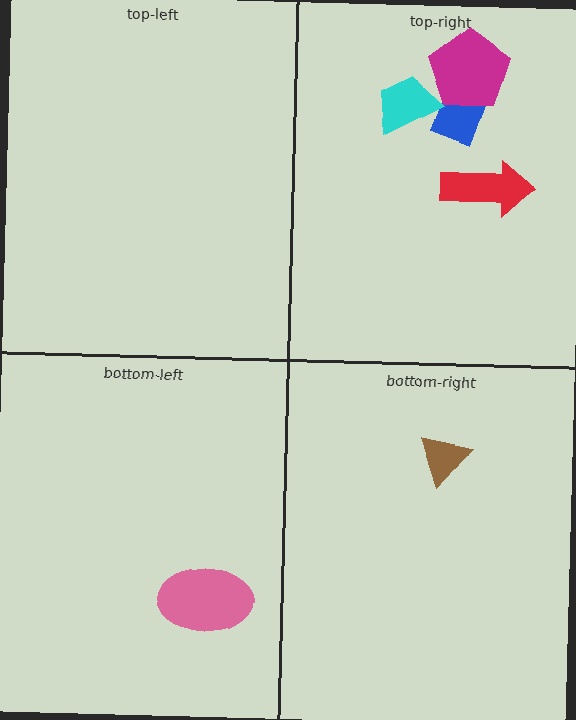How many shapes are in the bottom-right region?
1.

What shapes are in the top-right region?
The blue rectangle, the cyan trapezoid, the magenta pentagon, the red arrow.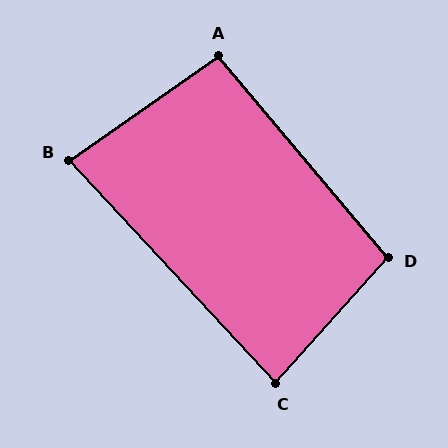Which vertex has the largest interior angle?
D, at approximately 98 degrees.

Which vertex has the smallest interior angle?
B, at approximately 82 degrees.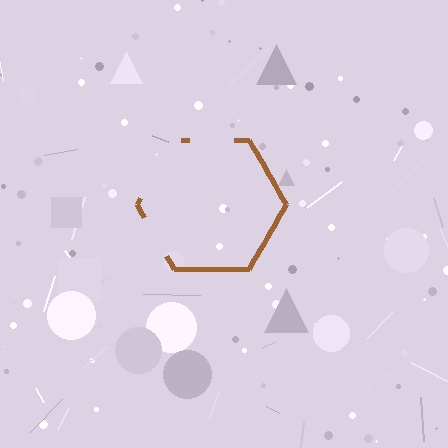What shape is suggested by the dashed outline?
The dashed outline suggests a hexagon.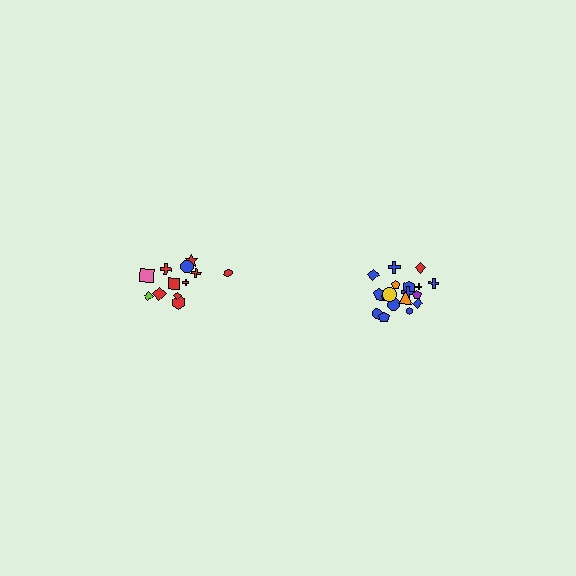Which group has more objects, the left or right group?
The right group.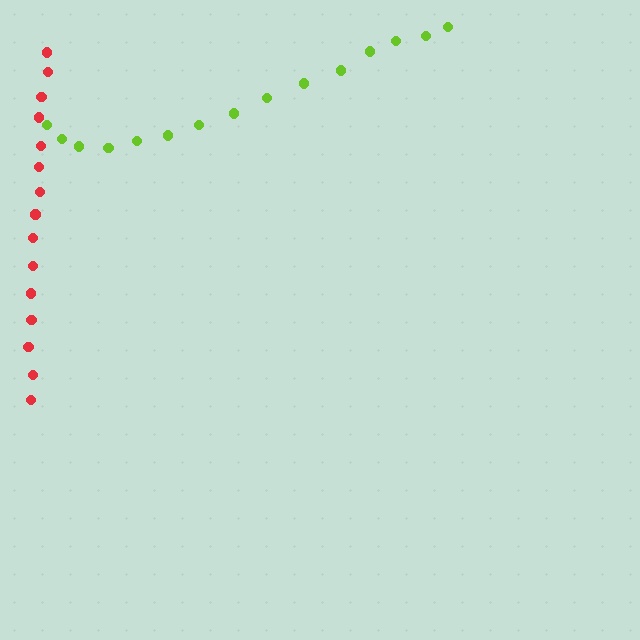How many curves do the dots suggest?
There are 2 distinct paths.